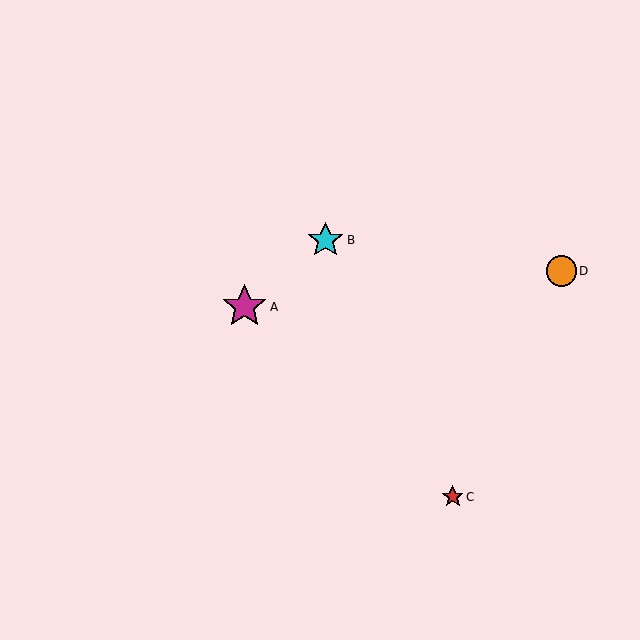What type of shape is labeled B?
Shape B is a cyan star.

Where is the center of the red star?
The center of the red star is at (453, 497).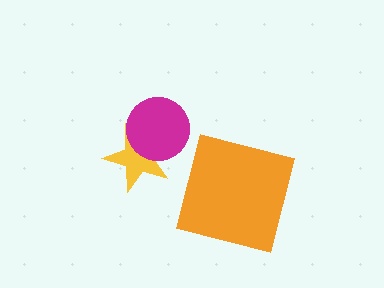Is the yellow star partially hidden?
Yes, it is partially covered by another shape.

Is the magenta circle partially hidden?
No, no other shape covers it.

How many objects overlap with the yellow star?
1 object overlaps with the yellow star.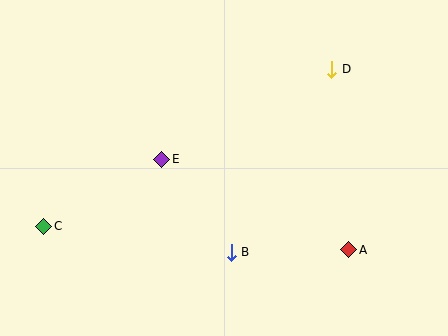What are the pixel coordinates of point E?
Point E is at (162, 159).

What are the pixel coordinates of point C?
Point C is at (44, 226).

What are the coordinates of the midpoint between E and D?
The midpoint between E and D is at (247, 114).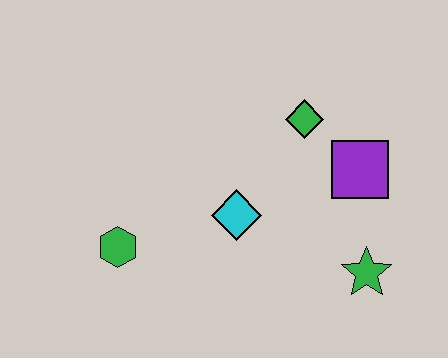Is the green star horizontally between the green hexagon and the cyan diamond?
No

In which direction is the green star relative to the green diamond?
The green star is below the green diamond.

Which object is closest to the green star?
The purple square is closest to the green star.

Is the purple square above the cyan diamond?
Yes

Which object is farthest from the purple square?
The green hexagon is farthest from the purple square.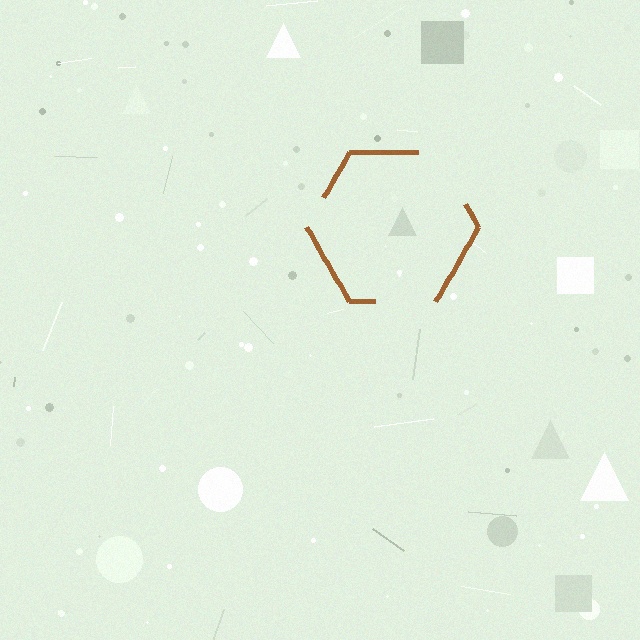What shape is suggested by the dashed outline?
The dashed outline suggests a hexagon.